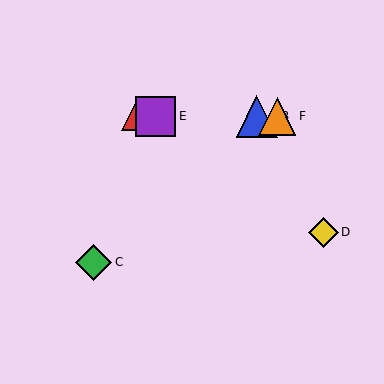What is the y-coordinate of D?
Object D is at y≈232.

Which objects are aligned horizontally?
Objects A, B, E, F are aligned horizontally.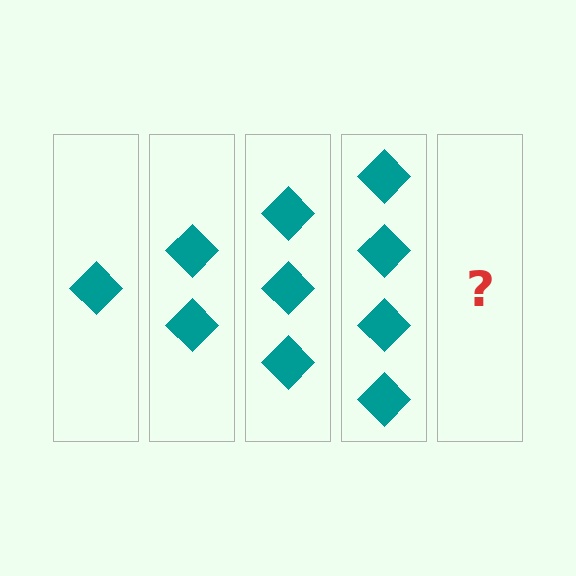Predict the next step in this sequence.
The next step is 5 diamonds.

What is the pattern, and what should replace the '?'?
The pattern is that each step adds one more diamond. The '?' should be 5 diamonds.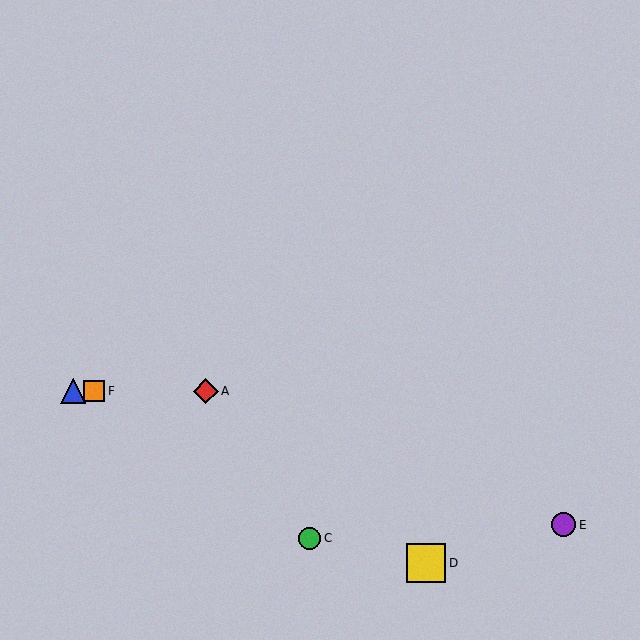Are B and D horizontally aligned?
No, B is at y≈391 and D is at y≈563.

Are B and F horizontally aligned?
Yes, both are at y≈391.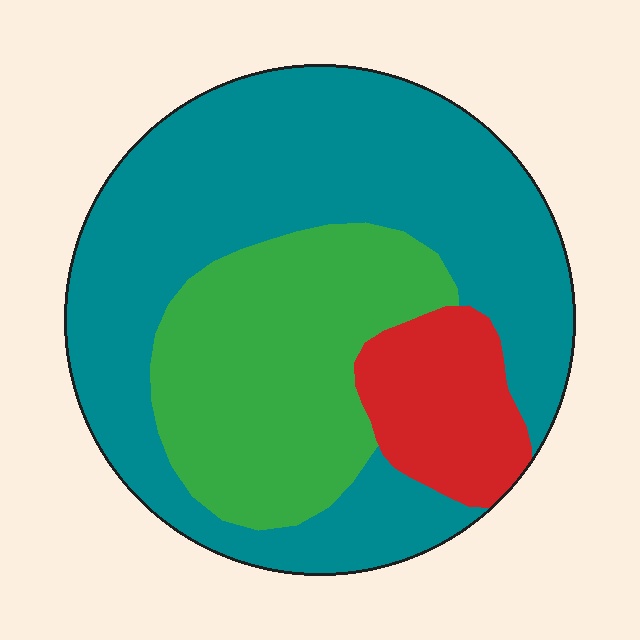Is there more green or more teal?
Teal.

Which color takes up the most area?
Teal, at roughly 60%.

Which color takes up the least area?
Red, at roughly 10%.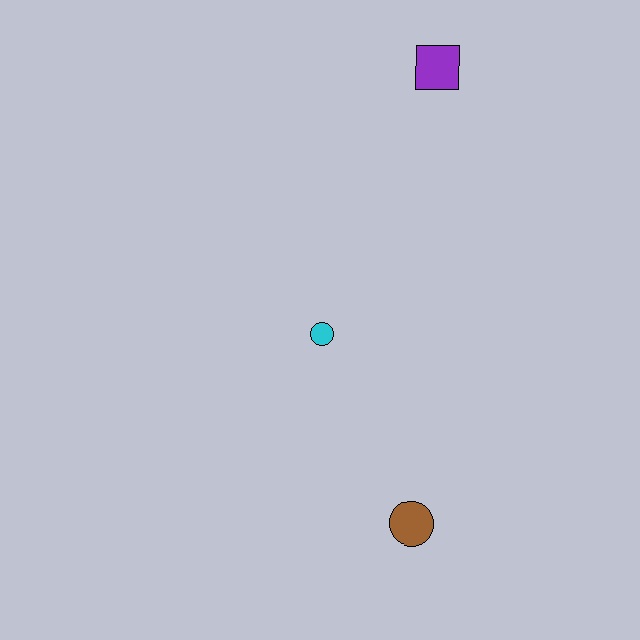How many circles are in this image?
There are 2 circles.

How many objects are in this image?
There are 3 objects.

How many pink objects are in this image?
There are no pink objects.